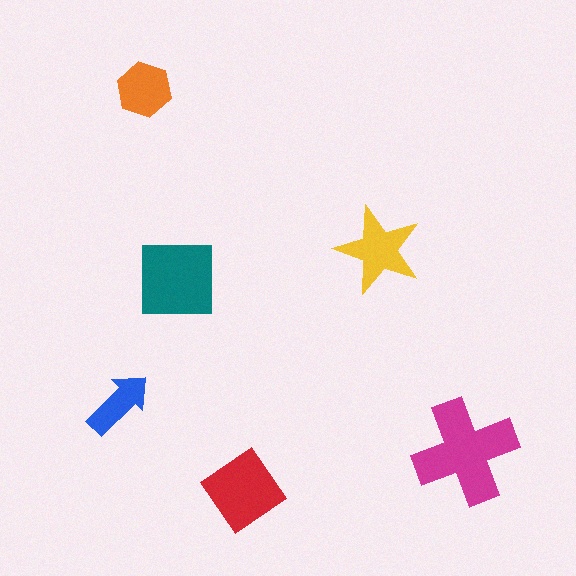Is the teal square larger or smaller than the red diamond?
Larger.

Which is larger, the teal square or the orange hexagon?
The teal square.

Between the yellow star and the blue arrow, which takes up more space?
The yellow star.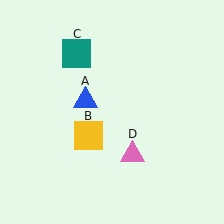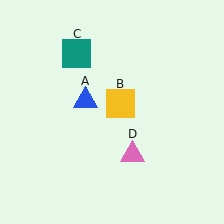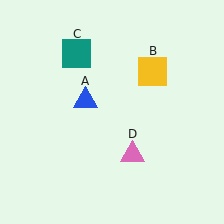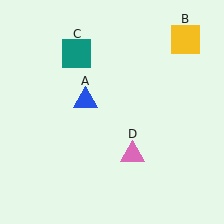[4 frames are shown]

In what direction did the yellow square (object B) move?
The yellow square (object B) moved up and to the right.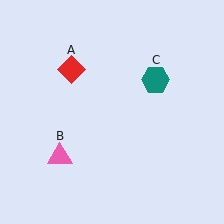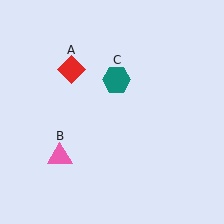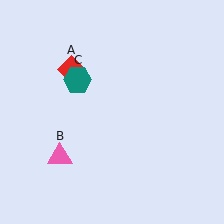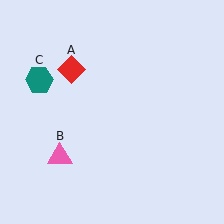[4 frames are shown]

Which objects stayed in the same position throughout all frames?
Red diamond (object A) and pink triangle (object B) remained stationary.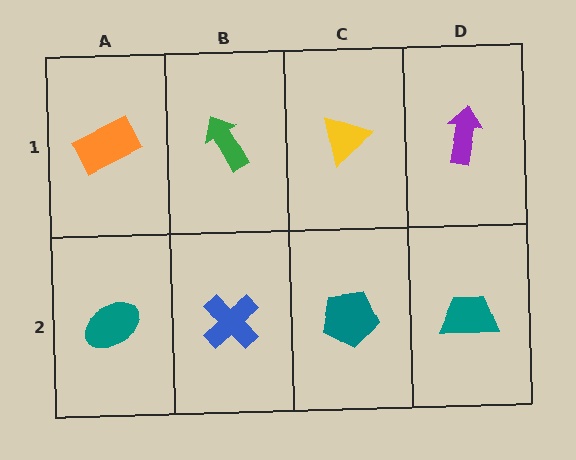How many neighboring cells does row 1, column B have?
3.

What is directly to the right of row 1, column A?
A green arrow.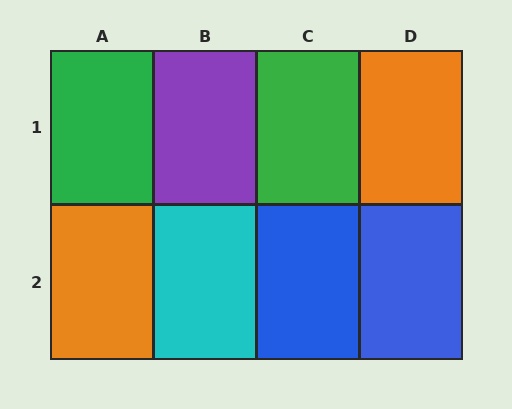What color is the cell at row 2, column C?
Blue.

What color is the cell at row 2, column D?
Blue.